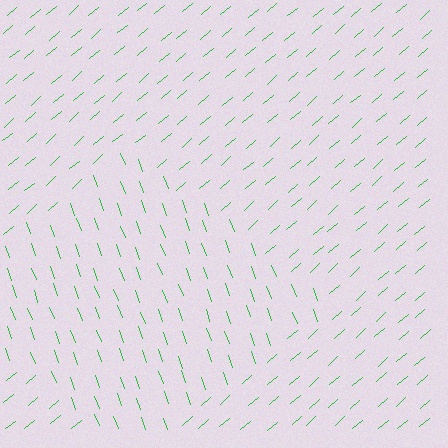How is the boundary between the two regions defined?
The boundary is defined purely by a change in line orientation (approximately 70 degrees difference). All lines are the same color and thickness.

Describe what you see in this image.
The image is filled with small green line segments. A diamond region in the image has lines oriented differently from the surrounding lines, creating a visible texture boundary.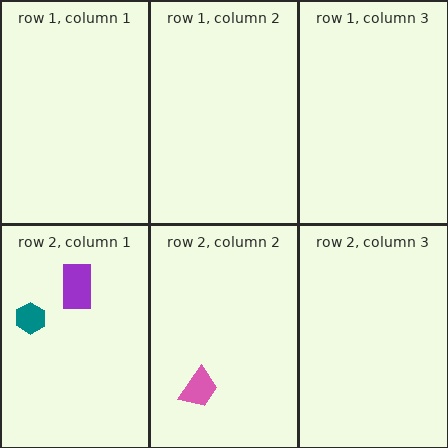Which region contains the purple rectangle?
The row 2, column 1 region.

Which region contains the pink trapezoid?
The row 2, column 2 region.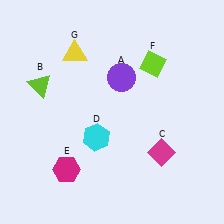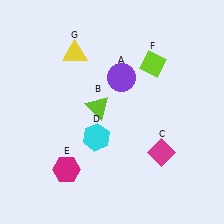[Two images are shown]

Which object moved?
The lime triangle (B) moved right.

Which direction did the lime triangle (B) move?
The lime triangle (B) moved right.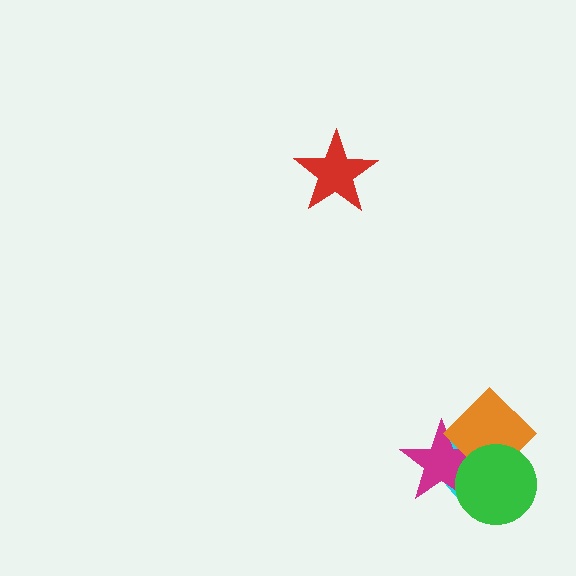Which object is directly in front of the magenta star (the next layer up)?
The orange diamond is directly in front of the magenta star.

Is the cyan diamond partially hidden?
Yes, it is partially covered by another shape.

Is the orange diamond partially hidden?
Yes, it is partially covered by another shape.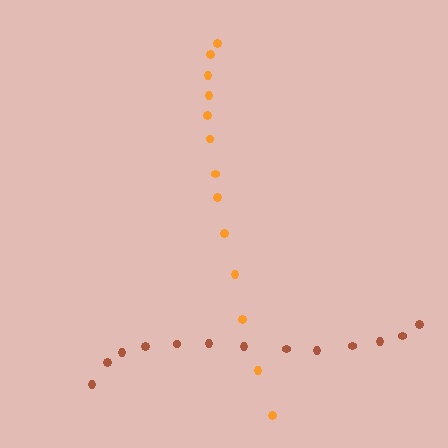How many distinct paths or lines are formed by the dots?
There are 2 distinct paths.